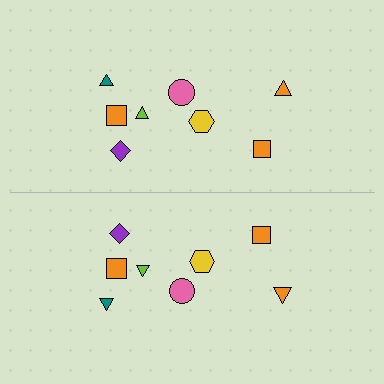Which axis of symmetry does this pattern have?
The pattern has a horizontal axis of symmetry running through the center of the image.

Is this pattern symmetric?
Yes, this pattern has bilateral (reflection) symmetry.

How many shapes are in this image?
There are 16 shapes in this image.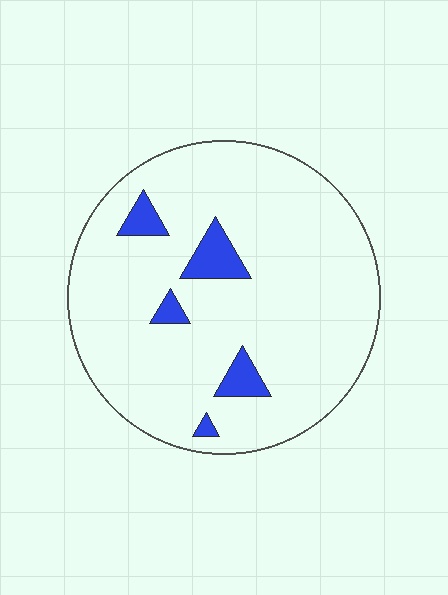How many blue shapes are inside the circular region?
5.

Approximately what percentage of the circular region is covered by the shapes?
Approximately 10%.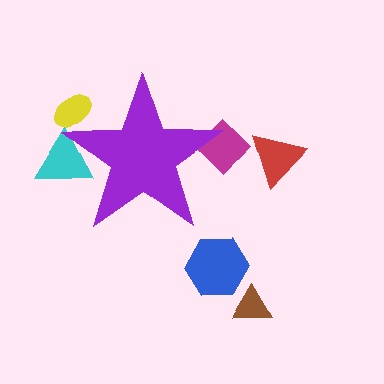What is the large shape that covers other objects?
A purple star.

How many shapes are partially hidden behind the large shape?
3 shapes are partially hidden.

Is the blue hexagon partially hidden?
No, the blue hexagon is fully visible.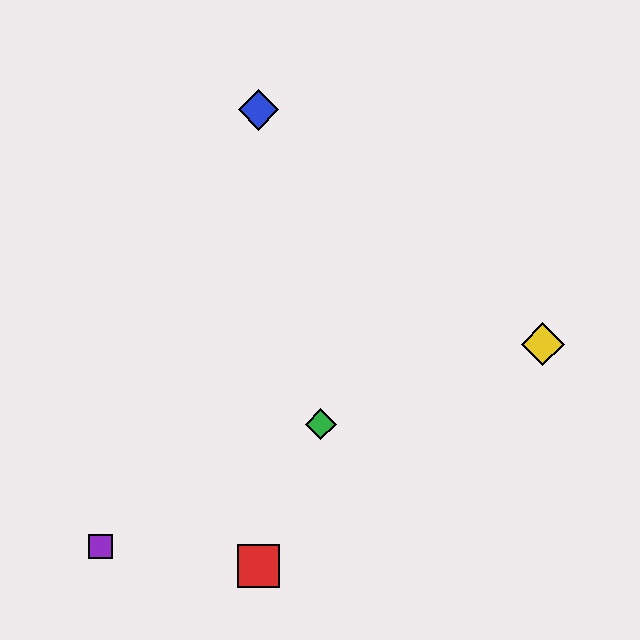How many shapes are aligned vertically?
2 shapes (the red square, the blue diamond) are aligned vertically.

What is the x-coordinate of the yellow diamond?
The yellow diamond is at x≈543.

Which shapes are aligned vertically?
The red square, the blue diamond are aligned vertically.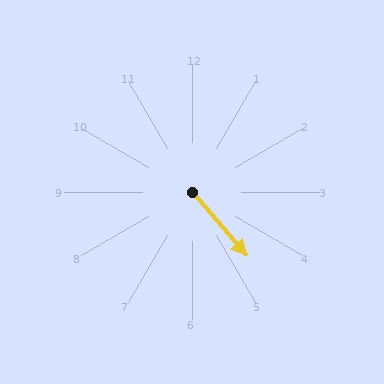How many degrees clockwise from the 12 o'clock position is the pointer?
Approximately 139 degrees.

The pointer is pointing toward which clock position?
Roughly 5 o'clock.